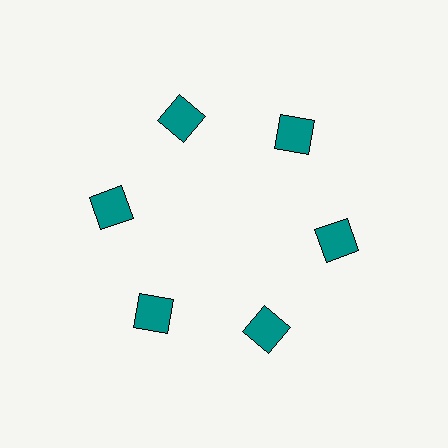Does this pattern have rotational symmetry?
Yes, this pattern has 6-fold rotational symmetry. It looks the same after rotating 60 degrees around the center.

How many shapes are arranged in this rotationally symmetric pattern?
There are 6 shapes, arranged in 6 groups of 1.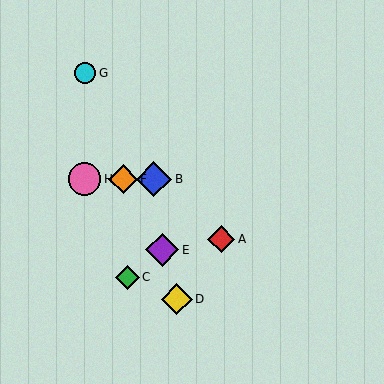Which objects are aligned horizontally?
Objects B, F, H are aligned horizontally.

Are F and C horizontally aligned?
No, F is at y≈179 and C is at y≈277.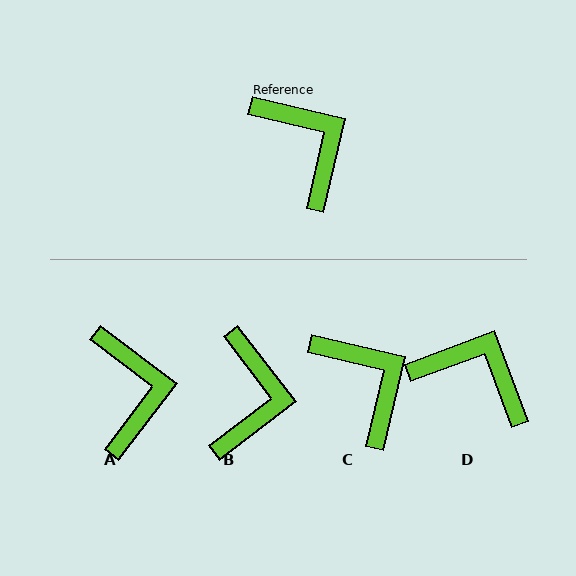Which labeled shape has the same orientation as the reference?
C.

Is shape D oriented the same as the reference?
No, it is off by about 34 degrees.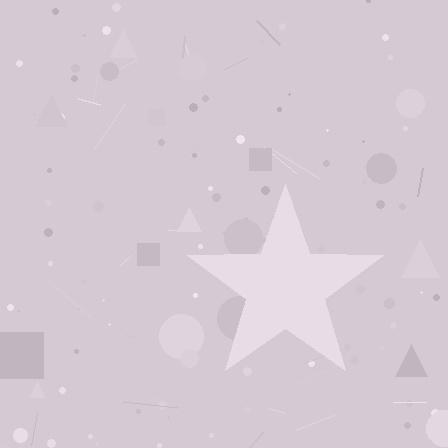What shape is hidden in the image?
A star is hidden in the image.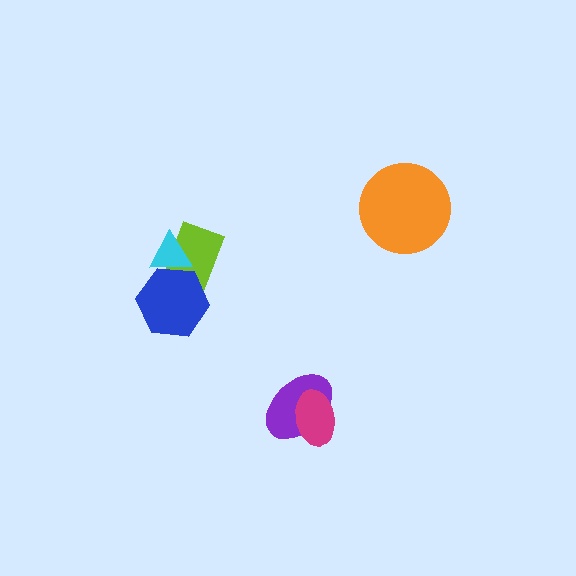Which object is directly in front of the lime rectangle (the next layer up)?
The blue hexagon is directly in front of the lime rectangle.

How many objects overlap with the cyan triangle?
2 objects overlap with the cyan triangle.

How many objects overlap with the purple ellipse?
1 object overlaps with the purple ellipse.